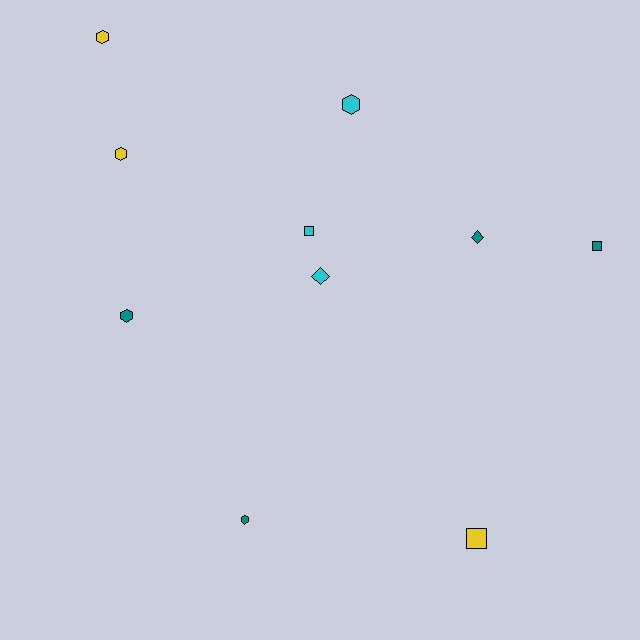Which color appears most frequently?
Teal, with 4 objects.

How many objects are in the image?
There are 10 objects.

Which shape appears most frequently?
Hexagon, with 5 objects.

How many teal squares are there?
There is 1 teal square.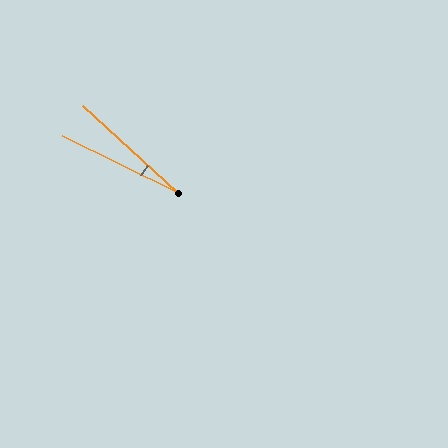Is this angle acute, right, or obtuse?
It is acute.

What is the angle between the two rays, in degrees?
Approximately 16 degrees.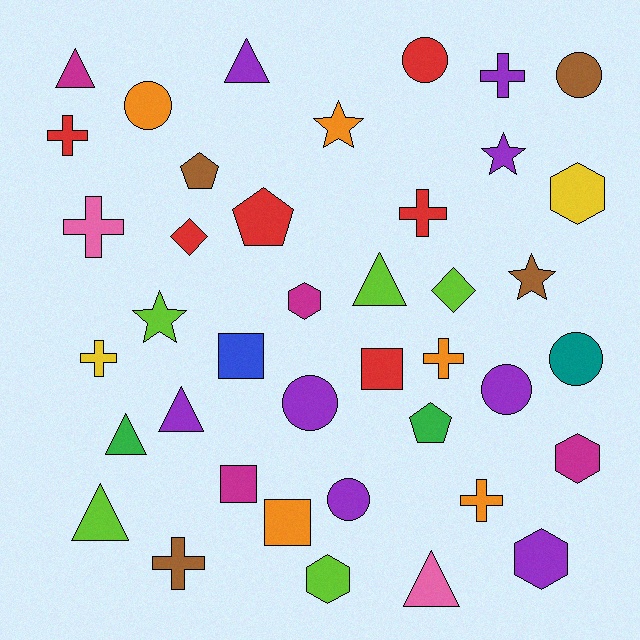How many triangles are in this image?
There are 7 triangles.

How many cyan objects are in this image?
There are no cyan objects.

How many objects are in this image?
There are 40 objects.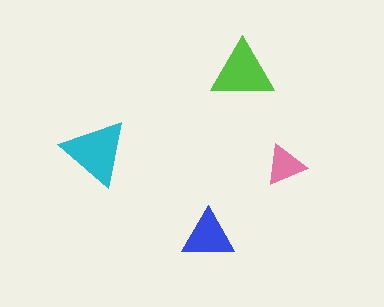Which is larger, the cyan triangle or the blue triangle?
The cyan one.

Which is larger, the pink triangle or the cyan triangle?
The cyan one.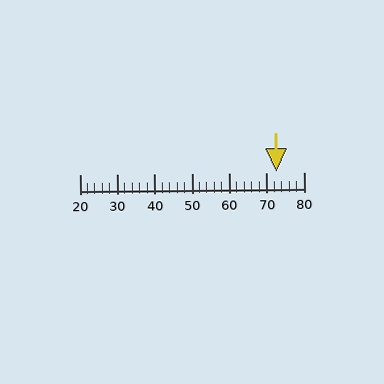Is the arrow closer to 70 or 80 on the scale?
The arrow is closer to 70.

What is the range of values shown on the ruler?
The ruler shows values from 20 to 80.